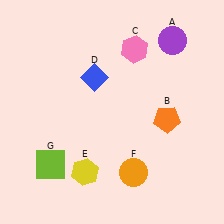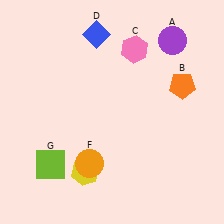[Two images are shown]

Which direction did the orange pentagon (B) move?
The orange pentagon (B) moved up.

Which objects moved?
The objects that moved are: the orange pentagon (B), the blue diamond (D), the orange circle (F).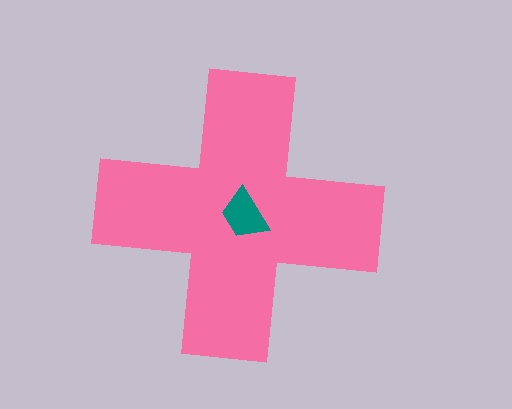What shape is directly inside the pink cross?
The teal trapezoid.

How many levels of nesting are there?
2.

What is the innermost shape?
The teal trapezoid.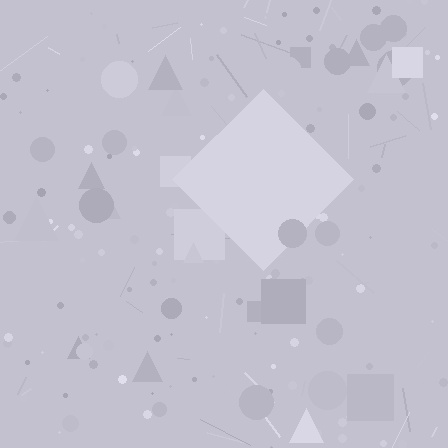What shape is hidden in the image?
A diamond is hidden in the image.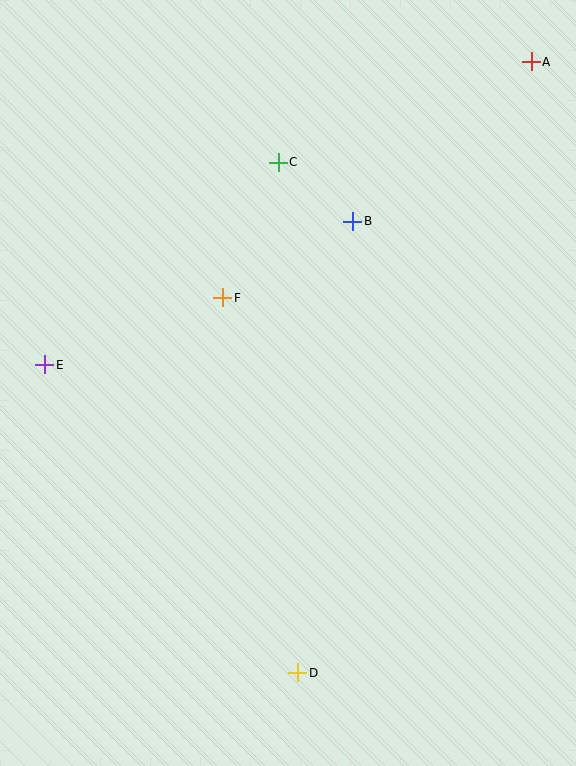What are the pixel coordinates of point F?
Point F is at (223, 298).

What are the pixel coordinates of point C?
Point C is at (278, 162).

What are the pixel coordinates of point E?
Point E is at (45, 365).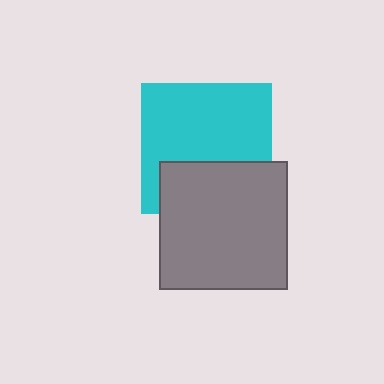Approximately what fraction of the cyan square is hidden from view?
Roughly 34% of the cyan square is hidden behind the gray square.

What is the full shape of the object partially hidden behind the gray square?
The partially hidden object is a cyan square.